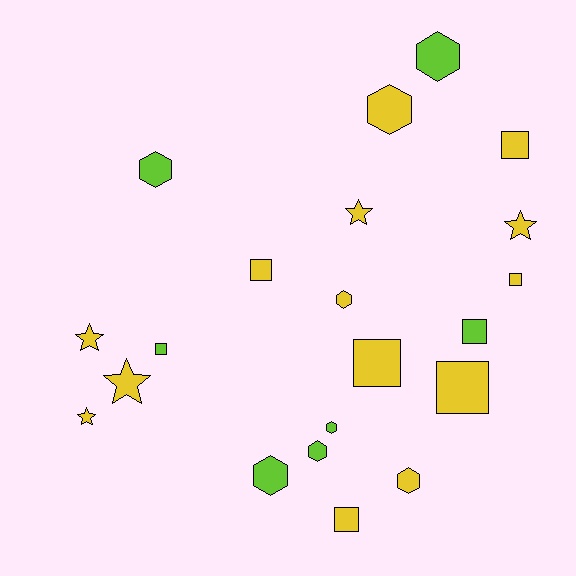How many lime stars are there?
There are no lime stars.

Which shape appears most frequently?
Square, with 8 objects.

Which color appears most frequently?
Yellow, with 14 objects.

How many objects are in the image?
There are 21 objects.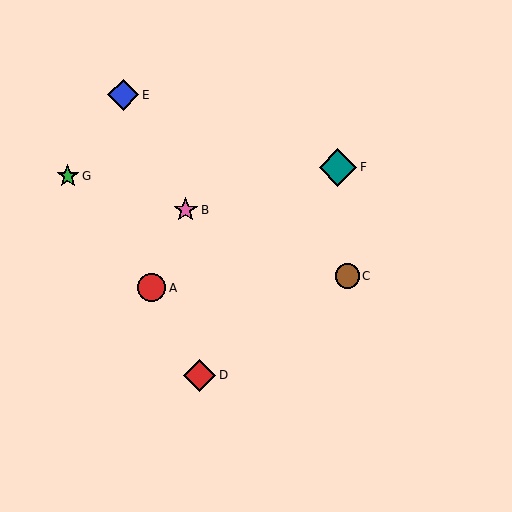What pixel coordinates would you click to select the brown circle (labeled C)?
Click at (347, 276) to select the brown circle C.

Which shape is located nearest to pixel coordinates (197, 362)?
The red diamond (labeled D) at (199, 375) is nearest to that location.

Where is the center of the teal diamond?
The center of the teal diamond is at (338, 167).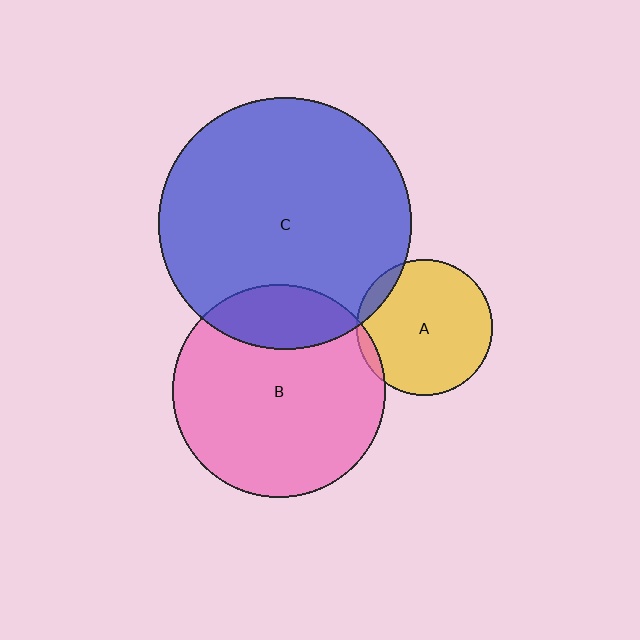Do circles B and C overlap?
Yes.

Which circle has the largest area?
Circle C (blue).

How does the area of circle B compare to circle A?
Approximately 2.4 times.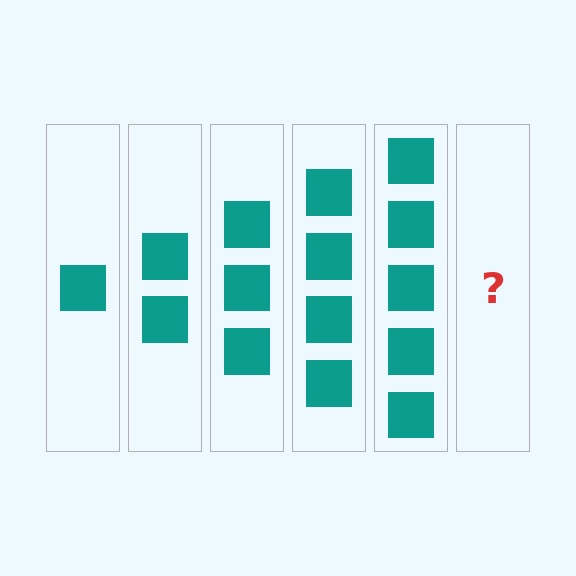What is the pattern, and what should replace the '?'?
The pattern is that each step adds one more square. The '?' should be 6 squares.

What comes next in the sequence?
The next element should be 6 squares.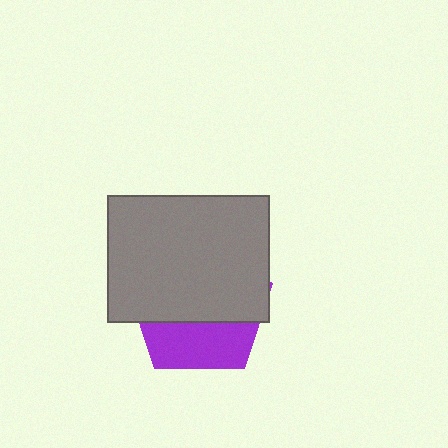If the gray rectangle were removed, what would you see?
You would see the complete purple pentagon.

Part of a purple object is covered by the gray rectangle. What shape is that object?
It is a pentagon.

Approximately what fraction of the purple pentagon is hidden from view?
Roughly 66% of the purple pentagon is hidden behind the gray rectangle.